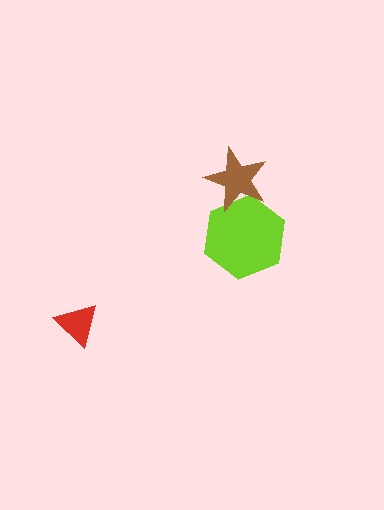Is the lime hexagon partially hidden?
Yes, it is partially covered by another shape.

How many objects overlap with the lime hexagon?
1 object overlaps with the lime hexagon.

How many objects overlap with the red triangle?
0 objects overlap with the red triangle.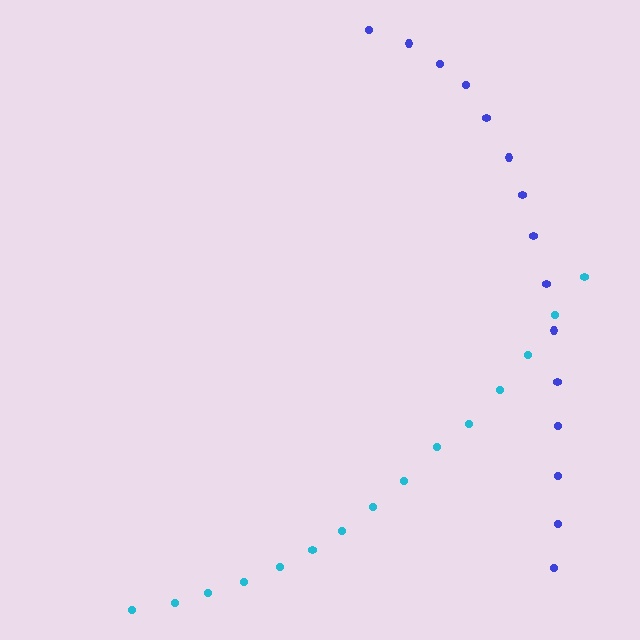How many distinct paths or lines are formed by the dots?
There are 2 distinct paths.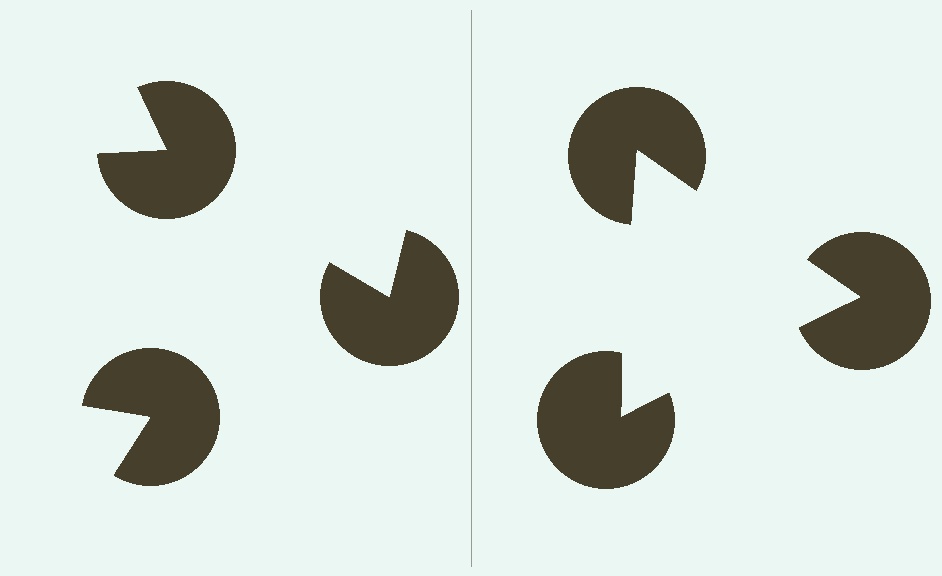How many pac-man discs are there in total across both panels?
6 — 3 on each side.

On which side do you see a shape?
An illusory triangle appears on the right side. On the left side the wedge cuts are rotated, so no coherent shape forms.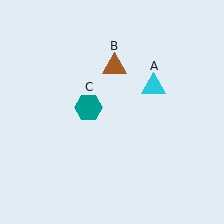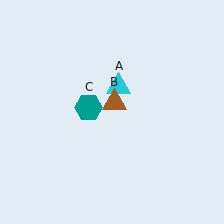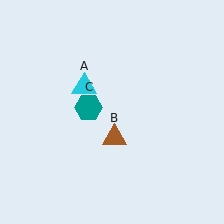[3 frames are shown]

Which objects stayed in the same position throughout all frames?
Teal hexagon (object C) remained stationary.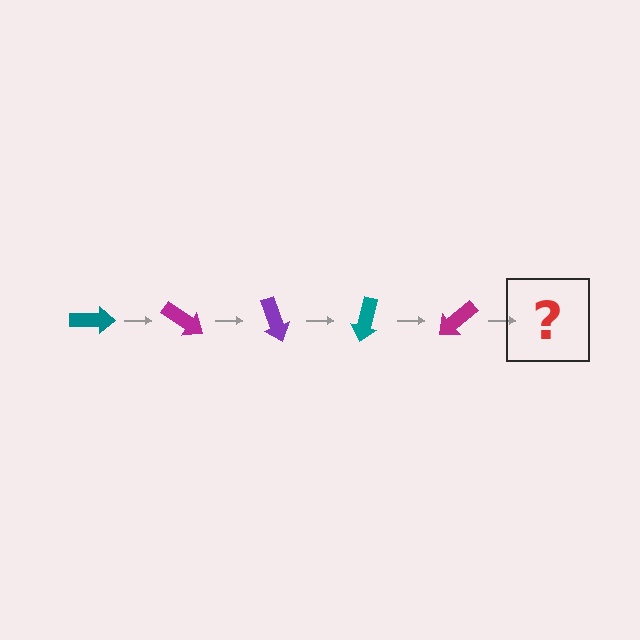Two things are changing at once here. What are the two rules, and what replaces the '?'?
The two rules are that it rotates 35 degrees each step and the color cycles through teal, magenta, and purple. The '?' should be a purple arrow, rotated 175 degrees from the start.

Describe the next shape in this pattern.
It should be a purple arrow, rotated 175 degrees from the start.